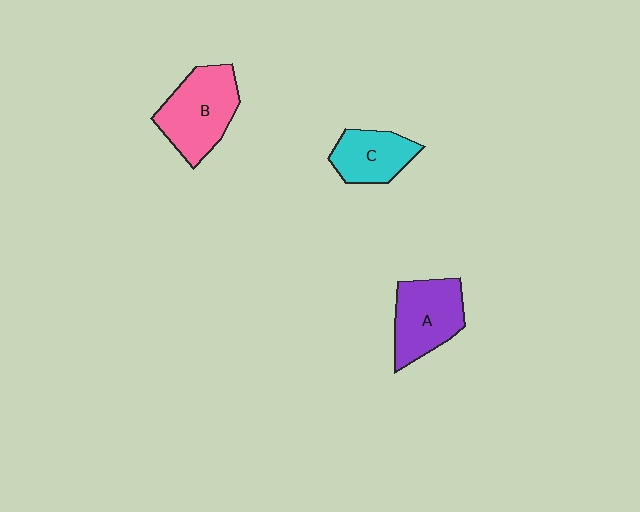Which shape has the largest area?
Shape B (pink).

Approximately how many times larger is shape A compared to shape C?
Approximately 1.3 times.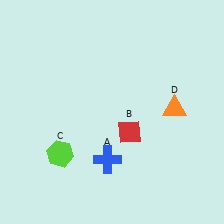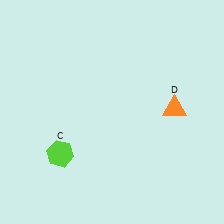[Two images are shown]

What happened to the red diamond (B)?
The red diamond (B) was removed in Image 2. It was in the bottom-right area of Image 1.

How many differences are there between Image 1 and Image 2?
There are 2 differences between the two images.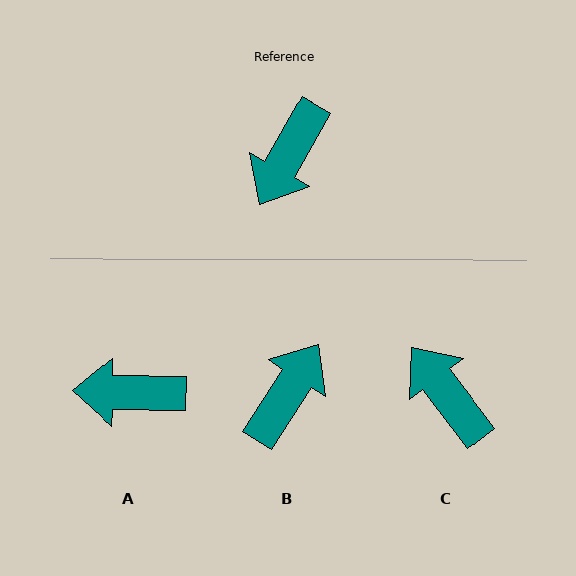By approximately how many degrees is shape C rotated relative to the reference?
Approximately 113 degrees clockwise.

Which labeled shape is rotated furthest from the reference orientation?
B, about 177 degrees away.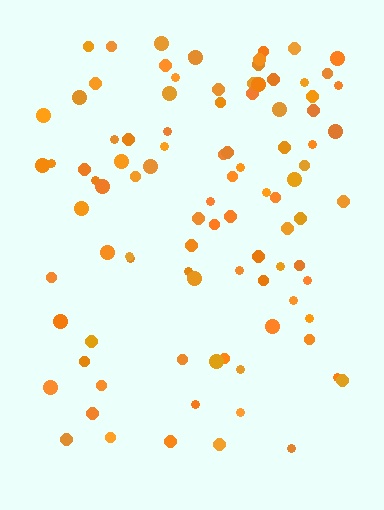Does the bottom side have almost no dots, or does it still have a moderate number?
Still a moderate number, just noticeably fewer than the top.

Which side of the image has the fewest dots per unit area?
The bottom.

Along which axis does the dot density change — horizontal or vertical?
Vertical.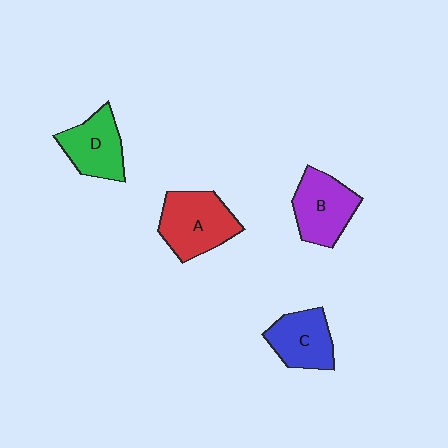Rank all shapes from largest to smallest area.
From largest to smallest: A (red), B (purple), D (green), C (blue).